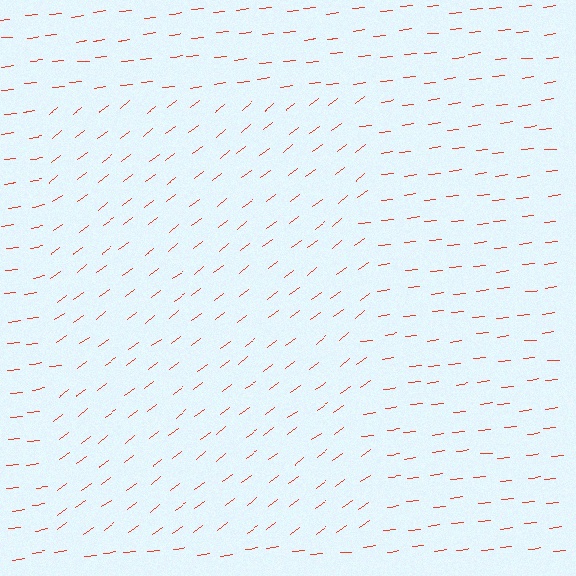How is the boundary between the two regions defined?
The boundary is defined purely by a change in line orientation (approximately 31 degrees difference). All lines are the same color and thickness.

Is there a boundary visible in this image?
Yes, there is a texture boundary formed by a change in line orientation.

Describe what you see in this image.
The image is filled with small red line segments. A rectangle region in the image has lines oriented differently from the surrounding lines, creating a visible texture boundary.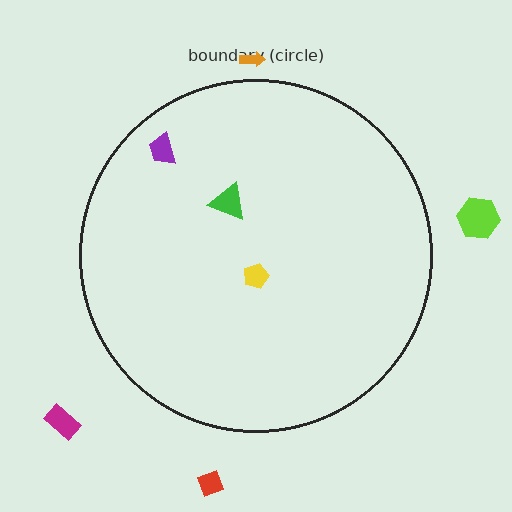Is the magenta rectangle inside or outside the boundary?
Outside.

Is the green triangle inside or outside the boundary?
Inside.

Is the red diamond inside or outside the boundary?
Outside.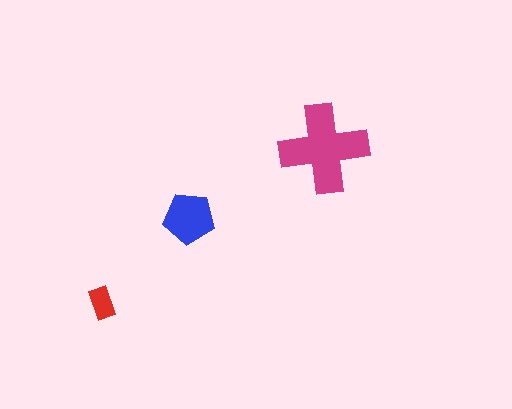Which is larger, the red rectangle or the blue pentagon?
The blue pentagon.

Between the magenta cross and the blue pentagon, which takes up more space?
The magenta cross.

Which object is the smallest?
The red rectangle.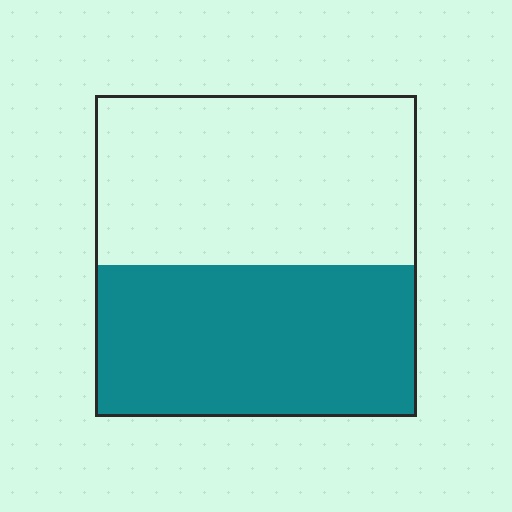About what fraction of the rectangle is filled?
About one half (1/2).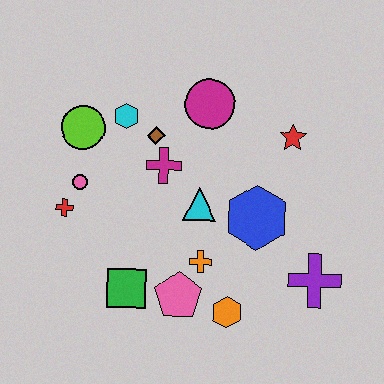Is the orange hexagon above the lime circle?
No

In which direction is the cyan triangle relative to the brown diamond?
The cyan triangle is below the brown diamond.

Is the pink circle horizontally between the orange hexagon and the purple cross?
No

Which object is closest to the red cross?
The pink circle is closest to the red cross.